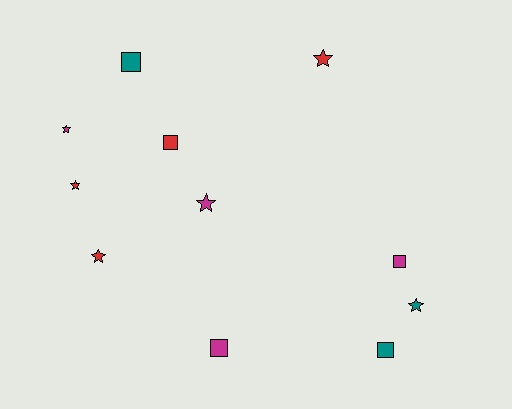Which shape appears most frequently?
Star, with 6 objects.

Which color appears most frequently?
Magenta, with 4 objects.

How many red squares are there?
There is 1 red square.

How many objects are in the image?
There are 11 objects.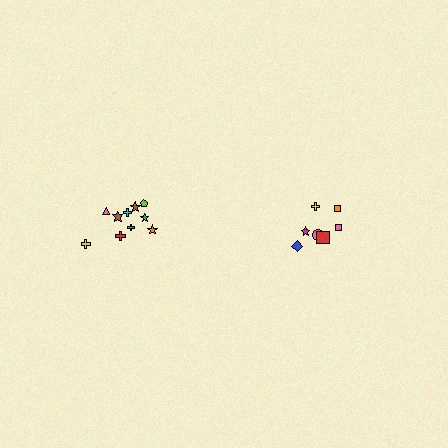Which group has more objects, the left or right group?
The left group.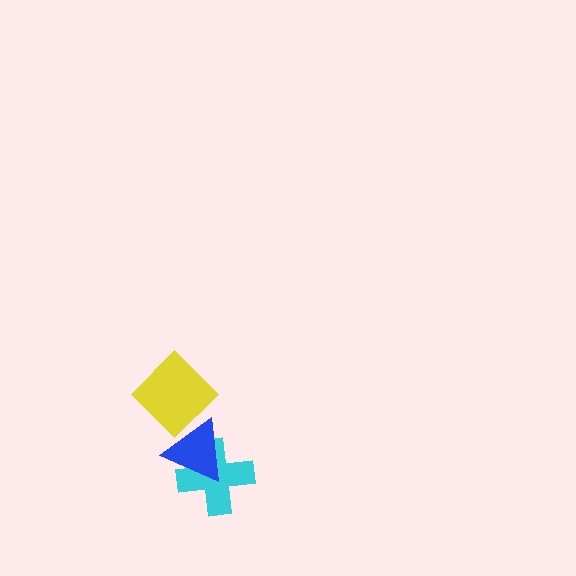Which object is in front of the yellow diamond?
The blue triangle is in front of the yellow diamond.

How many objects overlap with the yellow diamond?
1 object overlaps with the yellow diamond.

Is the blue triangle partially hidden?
No, no other shape covers it.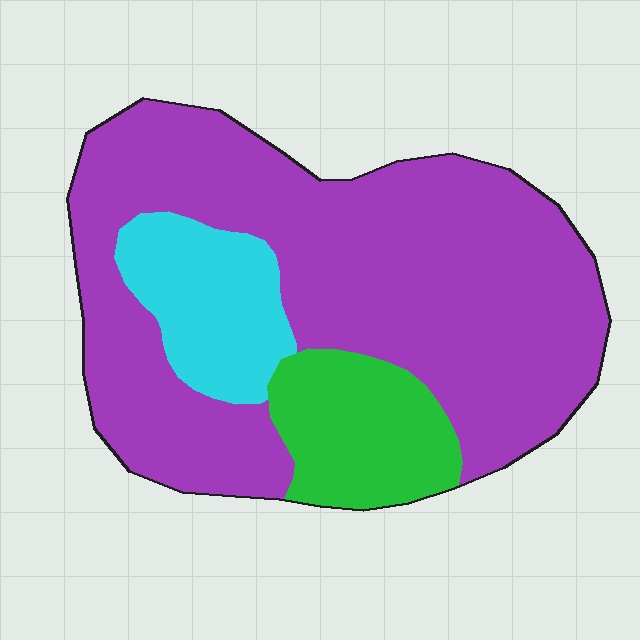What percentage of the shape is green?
Green covers roughly 15% of the shape.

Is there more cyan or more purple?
Purple.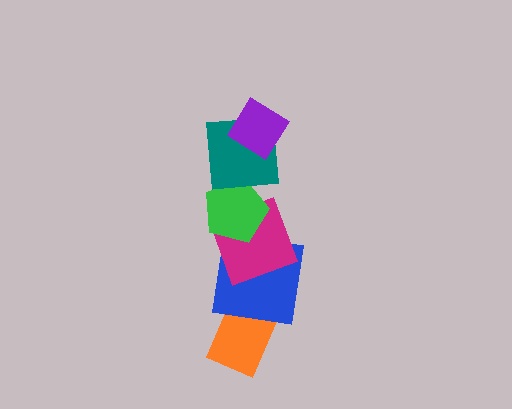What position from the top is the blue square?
The blue square is 5th from the top.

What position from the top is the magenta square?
The magenta square is 4th from the top.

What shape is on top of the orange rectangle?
The blue square is on top of the orange rectangle.